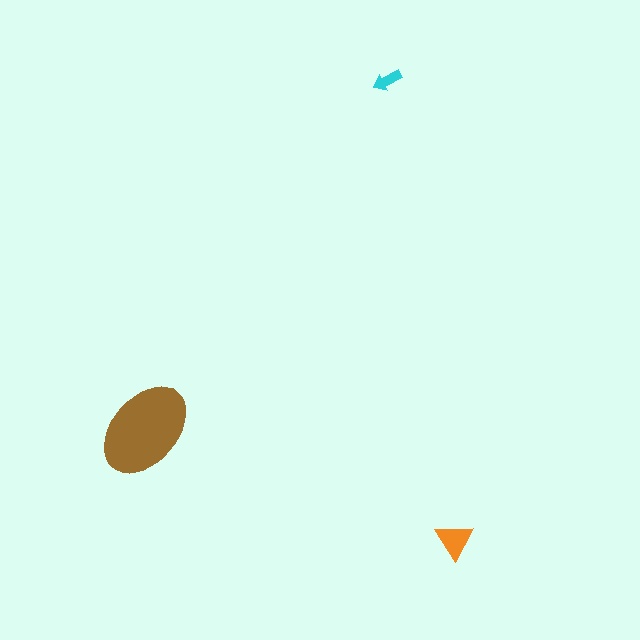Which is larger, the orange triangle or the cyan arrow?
The orange triangle.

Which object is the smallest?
The cyan arrow.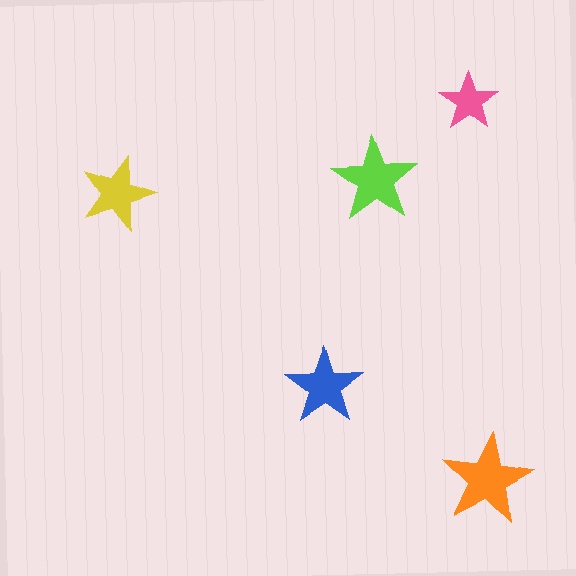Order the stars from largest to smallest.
the orange one, the lime one, the blue one, the yellow one, the pink one.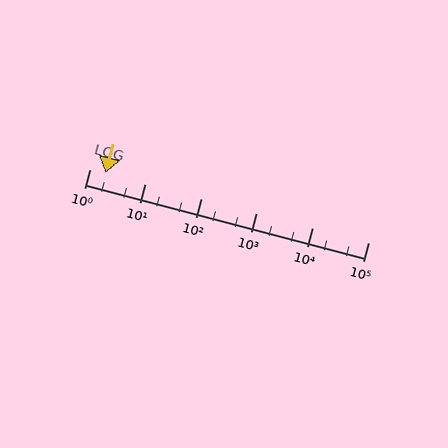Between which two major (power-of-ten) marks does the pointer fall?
The pointer is between 1 and 10.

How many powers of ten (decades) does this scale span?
The scale spans 5 decades, from 1 to 100000.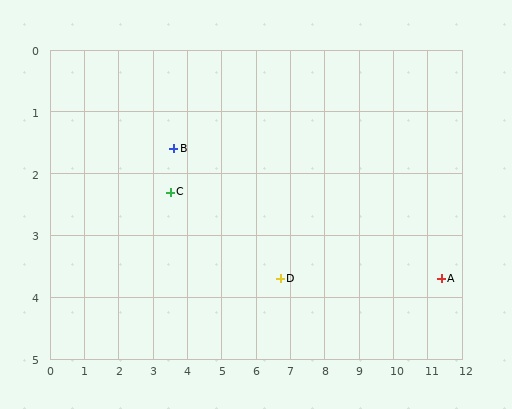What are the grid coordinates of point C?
Point C is at approximately (3.5, 2.3).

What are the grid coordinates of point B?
Point B is at approximately (3.6, 1.6).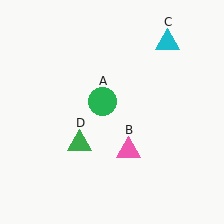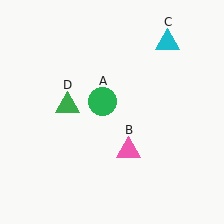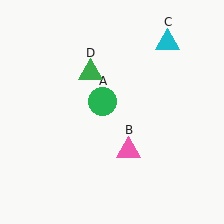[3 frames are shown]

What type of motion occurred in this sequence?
The green triangle (object D) rotated clockwise around the center of the scene.